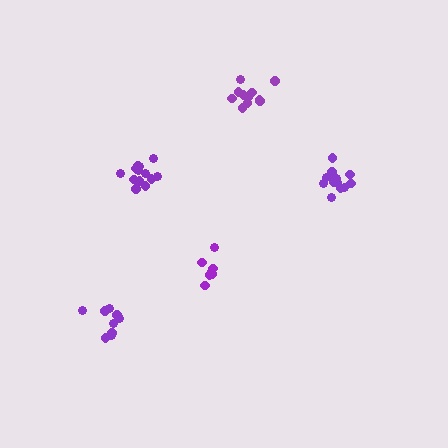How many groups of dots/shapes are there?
There are 5 groups.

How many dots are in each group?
Group 1: 13 dots, Group 2: 13 dots, Group 3: 9 dots, Group 4: 11 dots, Group 5: 7 dots (53 total).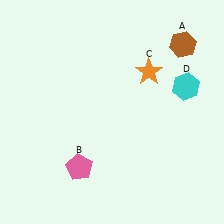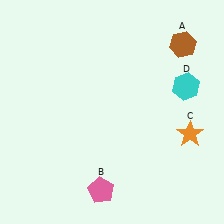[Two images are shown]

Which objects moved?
The objects that moved are: the pink pentagon (B), the orange star (C).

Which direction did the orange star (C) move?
The orange star (C) moved down.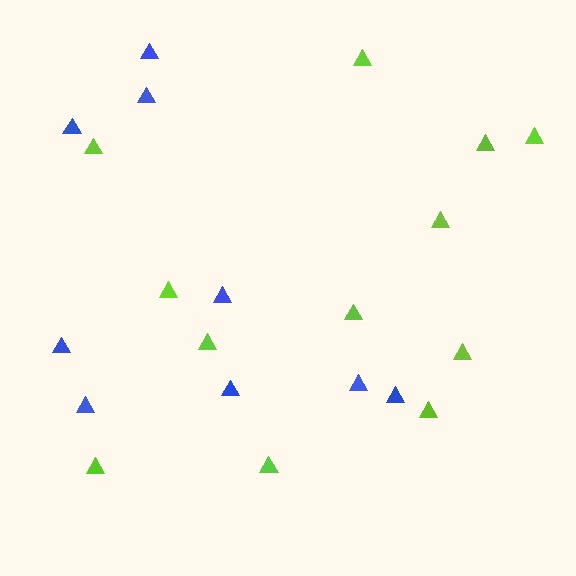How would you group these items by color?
There are 2 groups: one group of lime triangles (12) and one group of blue triangles (9).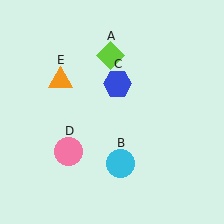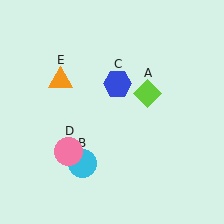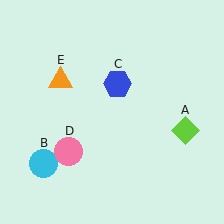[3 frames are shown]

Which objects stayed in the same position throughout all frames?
Blue hexagon (object C) and pink circle (object D) and orange triangle (object E) remained stationary.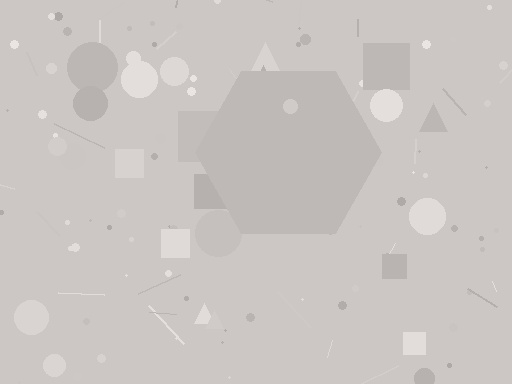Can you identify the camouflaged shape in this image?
The camouflaged shape is a hexagon.